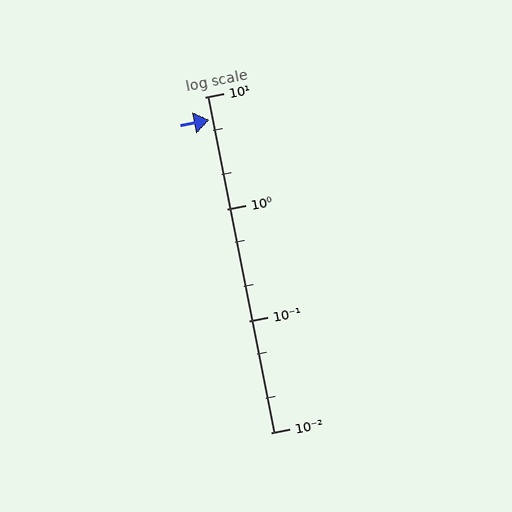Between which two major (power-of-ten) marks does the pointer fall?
The pointer is between 1 and 10.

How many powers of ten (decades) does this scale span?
The scale spans 3 decades, from 0.01 to 10.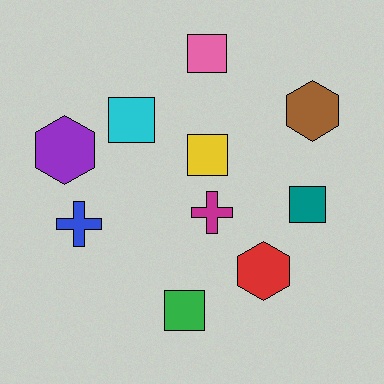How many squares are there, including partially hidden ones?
There are 5 squares.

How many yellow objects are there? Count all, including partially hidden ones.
There is 1 yellow object.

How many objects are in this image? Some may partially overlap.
There are 10 objects.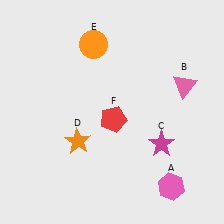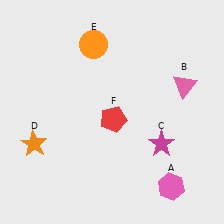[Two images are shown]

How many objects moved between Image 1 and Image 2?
1 object moved between the two images.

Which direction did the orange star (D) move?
The orange star (D) moved left.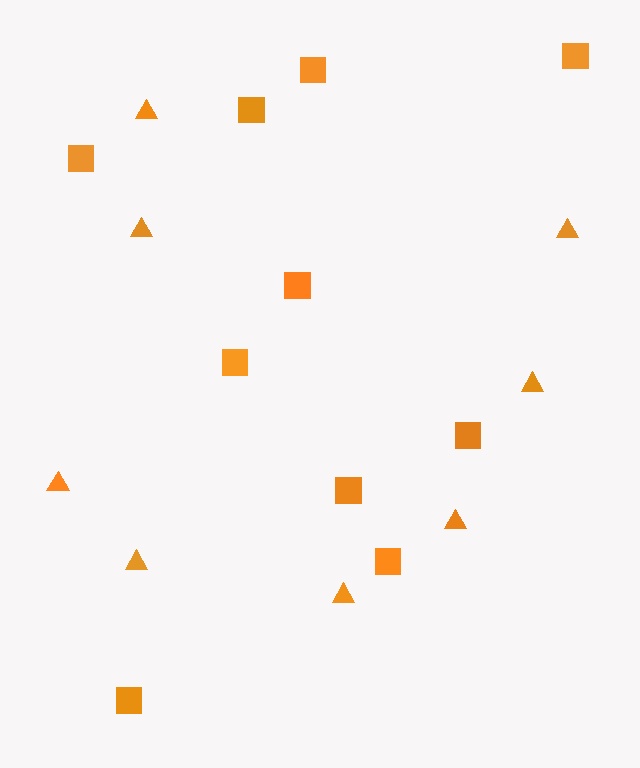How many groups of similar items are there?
There are 2 groups: one group of triangles (8) and one group of squares (10).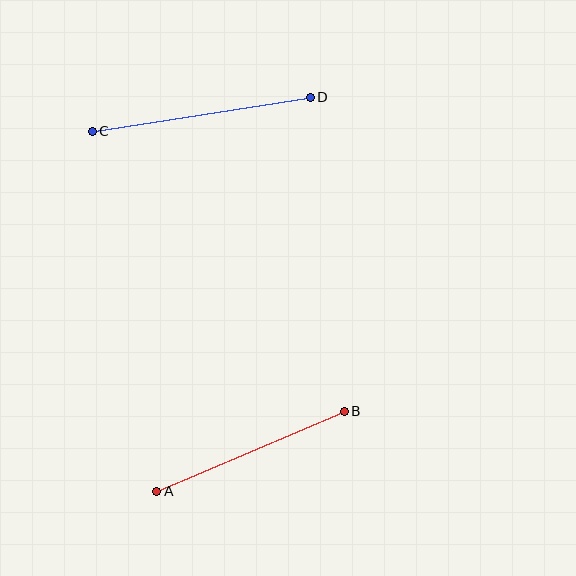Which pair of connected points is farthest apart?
Points C and D are farthest apart.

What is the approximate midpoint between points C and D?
The midpoint is at approximately (201, 114) pixels.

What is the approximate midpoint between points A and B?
The midpoint is at approximately (250, 451) pixels.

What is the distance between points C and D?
The distance is approximately 220 pixels.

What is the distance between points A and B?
The distance is approximately 204 pixels.